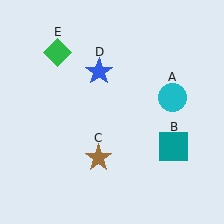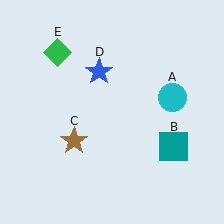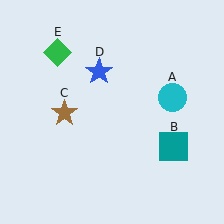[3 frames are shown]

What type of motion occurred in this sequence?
The brown star (object C) rotated clockwise around the center of the scene.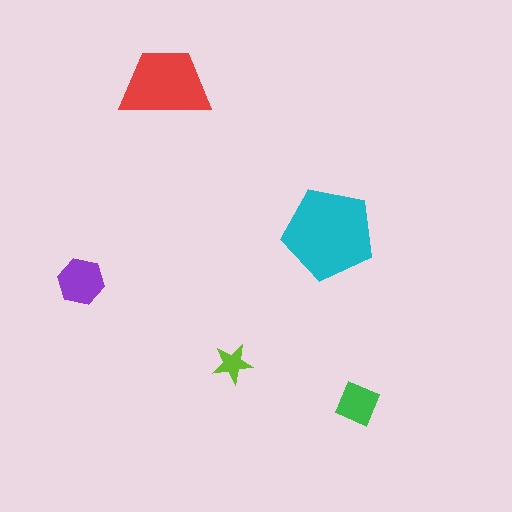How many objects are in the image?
There are 5 objects in the image.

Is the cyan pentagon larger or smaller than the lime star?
Larger.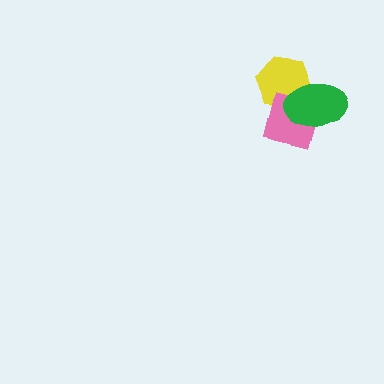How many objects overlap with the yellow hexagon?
2 objects overlap with the yellow hexagon.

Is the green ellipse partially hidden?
No, no other shape covers it.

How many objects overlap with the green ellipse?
2 objects overlap with the green ellipse.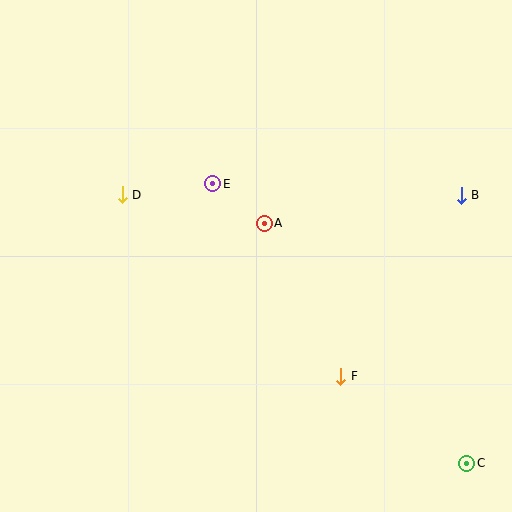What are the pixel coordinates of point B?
Point B is at (461, 195).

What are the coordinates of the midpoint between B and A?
The midpoint between B and A is at (363, 209).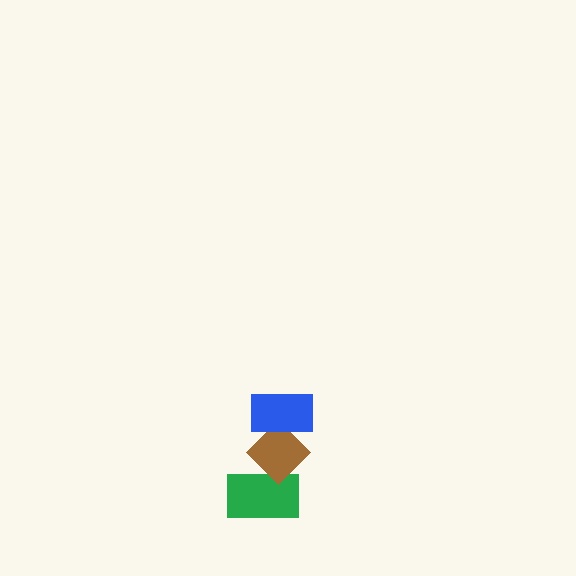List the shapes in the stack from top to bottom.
From top to bottom: the blue rectangle, the brown diamond, the green rectangle.